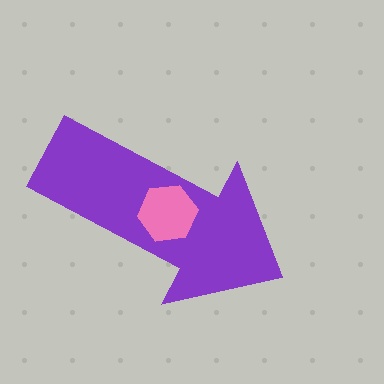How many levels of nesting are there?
2.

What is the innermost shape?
The pink hexagon.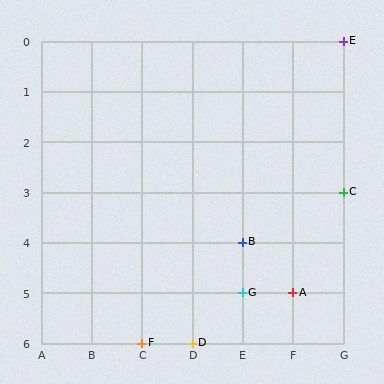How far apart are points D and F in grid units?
Points D and F are 1 column apart.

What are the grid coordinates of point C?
Point C is at grid coordinates (G, 3).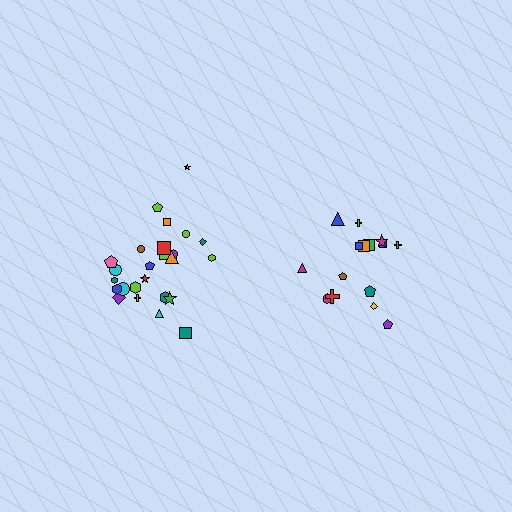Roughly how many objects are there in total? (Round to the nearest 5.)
Roughly 40 objects in total.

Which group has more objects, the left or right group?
The left group.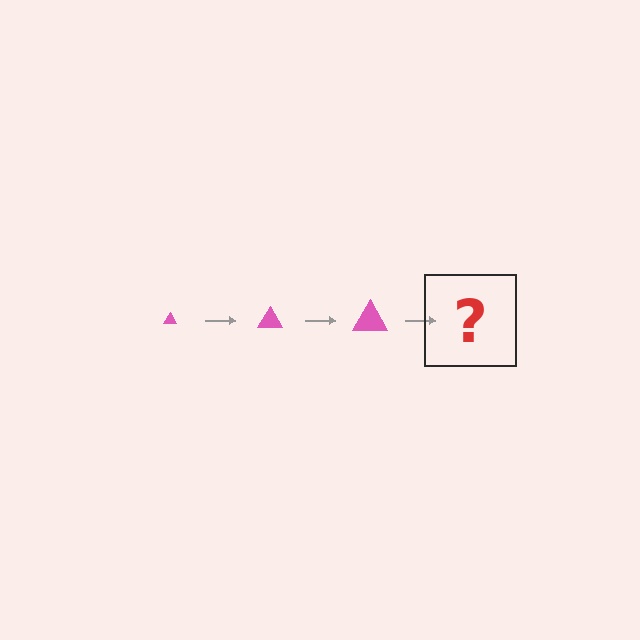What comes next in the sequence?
The next element should be a pink triangle, larger than the previous one.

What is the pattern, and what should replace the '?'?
The pattern is that the triangle gets progressively larger each step. The '?' should be a pink triangle, larger than the previous one.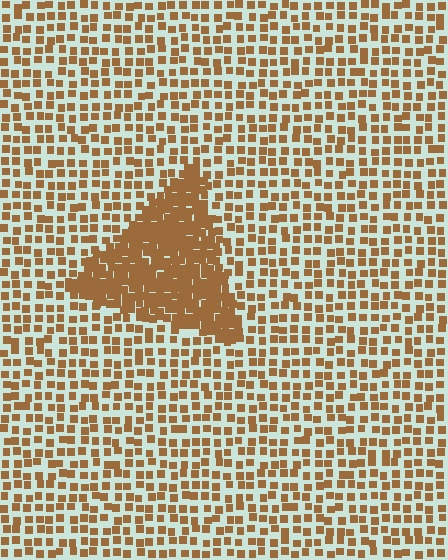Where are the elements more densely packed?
The elements are more densely packed inside the triangle boundary.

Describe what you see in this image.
The image contains small brown elements arranged at two different densities. A triangle-shaped region is visible where the elements are more densely packed than the surrounding area.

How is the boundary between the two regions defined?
The boundary is defined by a change in element density (approximately 2.4x ratio). All elements are the same color, size, and shape.